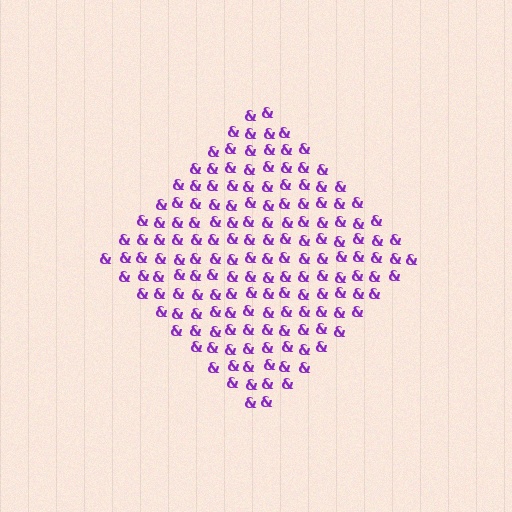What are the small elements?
The small elements are ampersands.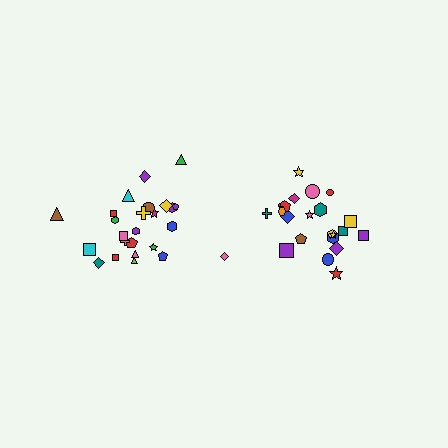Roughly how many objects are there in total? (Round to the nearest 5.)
Roughly 45 objects in total.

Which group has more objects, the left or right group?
The left group.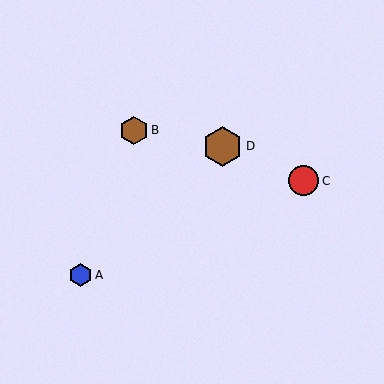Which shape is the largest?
The brown hexagon (labeled D) is the largest.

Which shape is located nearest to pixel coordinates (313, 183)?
The red circle (labeled C) at (303, 181) is nearest to that location.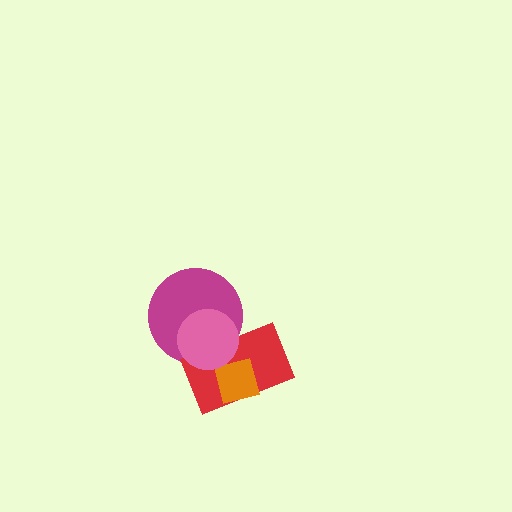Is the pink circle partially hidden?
No, no other shape covers it.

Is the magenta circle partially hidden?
Yes, it is partially covered by another shape.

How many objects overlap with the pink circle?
3 objects overlap with the pink circle.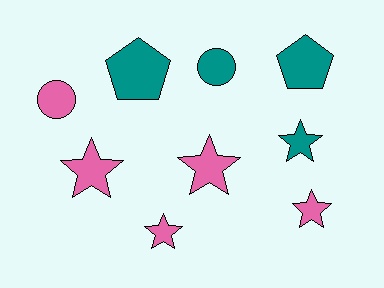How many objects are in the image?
There are 9 objects.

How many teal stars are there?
There is 1 teal star.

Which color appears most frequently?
Pink, with 5 objects.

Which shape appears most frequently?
Star, with 5 objects.